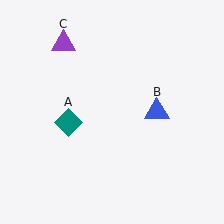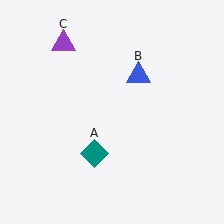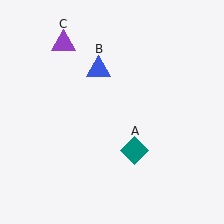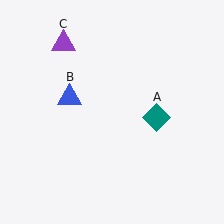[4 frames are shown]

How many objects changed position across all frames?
2 objects changed position: teal diamond (object A), blue triangle (object B).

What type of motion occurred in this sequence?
The teal diamond (object A), blue triangle (object B) rotated counterclockwise around the center of the scene.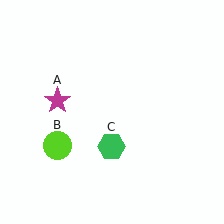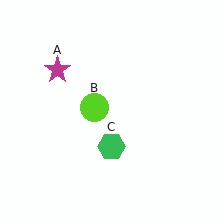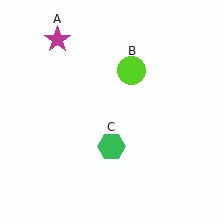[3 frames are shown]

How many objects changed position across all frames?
2 objects changed position: magenta star (object A), lime circle (object B).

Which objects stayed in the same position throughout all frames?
Green hexagon (object C) remained stationary.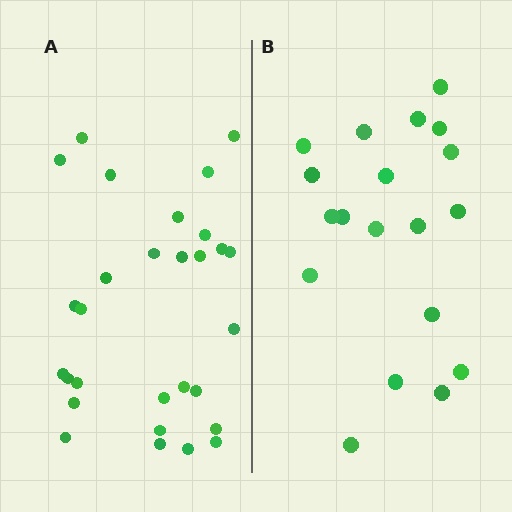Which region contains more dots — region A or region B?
Region A (the left region) has more dots.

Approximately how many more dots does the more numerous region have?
Region A has roughly 10 or so more dots than region B.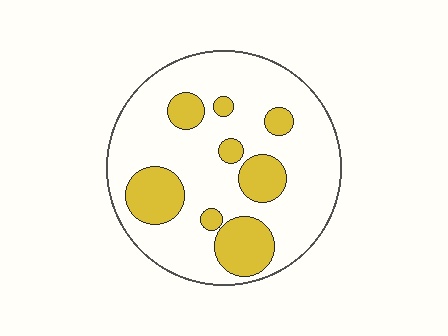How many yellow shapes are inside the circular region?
8.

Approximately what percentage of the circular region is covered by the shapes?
Approximately 25%.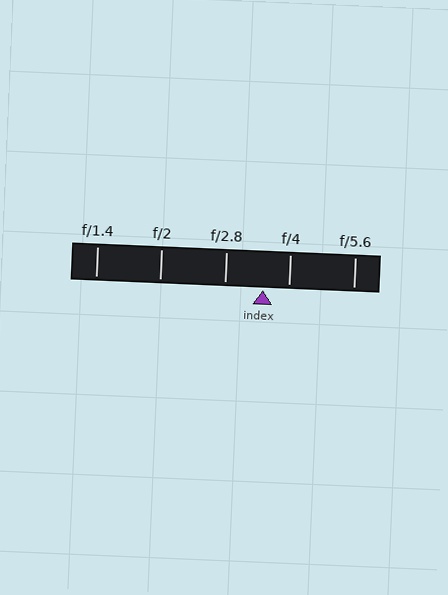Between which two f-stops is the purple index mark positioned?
The index mark is between f/2.8 and f/4.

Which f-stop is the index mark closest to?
The index mark is closest to f/4.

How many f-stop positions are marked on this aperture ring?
There are 5 f-stop positions marked.